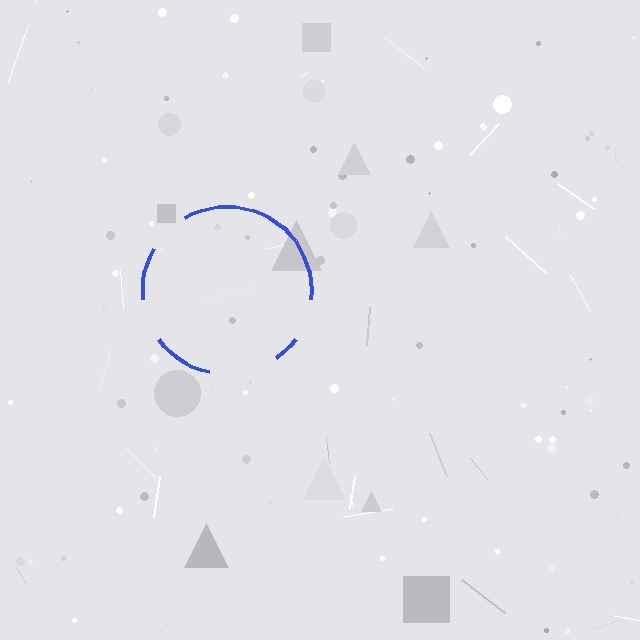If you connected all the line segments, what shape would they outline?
They would outline a circle.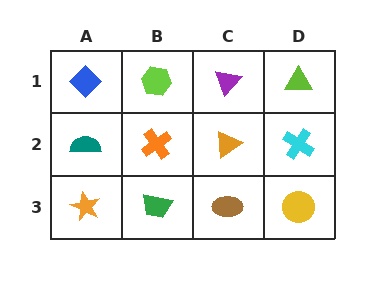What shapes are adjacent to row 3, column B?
An orange cross (row 2, column B), an orange star (row 3, column A), a brown ellipse (row 3, column C).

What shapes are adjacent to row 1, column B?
An orange cross (row 2, column B), a blue diamond (row 1, column A), a purple triangle (row 1, column C).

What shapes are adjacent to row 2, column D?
A lime triangle (row 1, column D), a yellow circle (row 3, column D), an orange triangle (row 2, column C).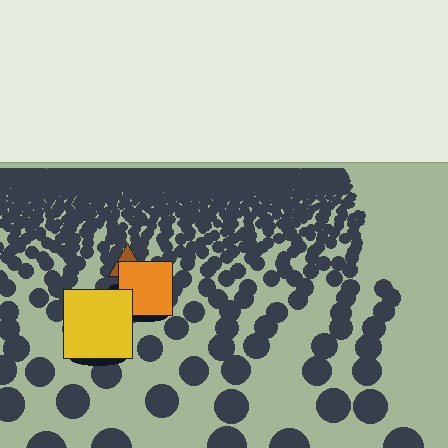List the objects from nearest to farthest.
From nearest to farthest: the yellow square, the orange square, the brown triangle.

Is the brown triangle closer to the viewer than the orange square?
No. The orange square is closer — you can tell from the texture gradient: the ground texture is coarser near it.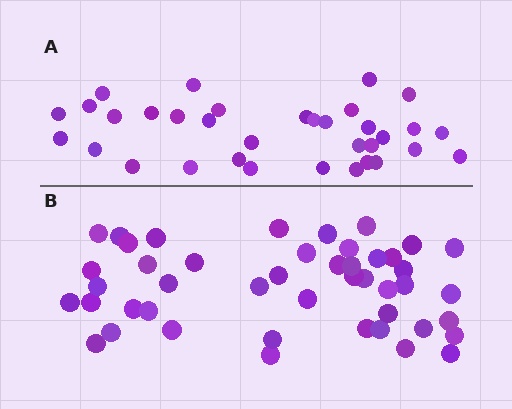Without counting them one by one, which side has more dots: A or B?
Region B (the bottom region) has more dots.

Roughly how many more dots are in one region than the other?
Region B has roughly 12 or so more dots than region A.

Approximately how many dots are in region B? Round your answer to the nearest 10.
About 50 dots. (The exact count is 46, which rounds to 50.)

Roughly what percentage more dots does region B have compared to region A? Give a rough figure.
About 35% more.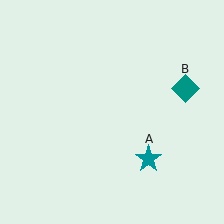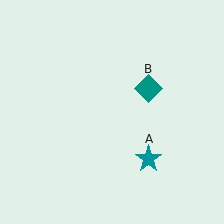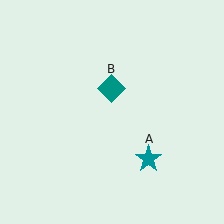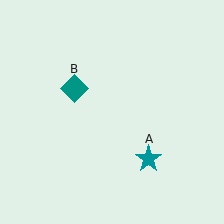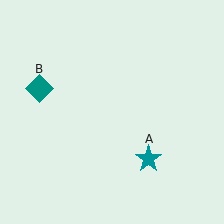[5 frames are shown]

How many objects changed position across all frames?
1 object changed position: teal diamond (object B).